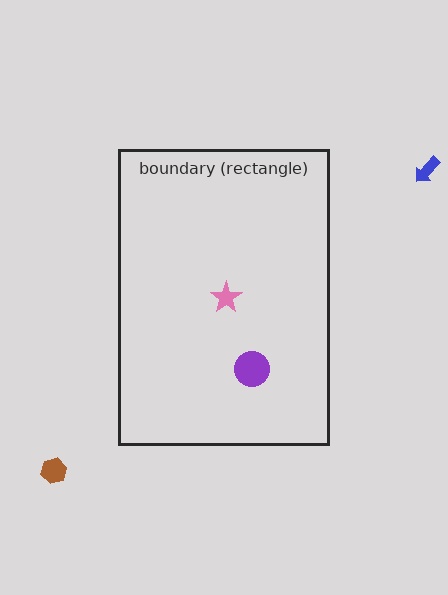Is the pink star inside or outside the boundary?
Inside.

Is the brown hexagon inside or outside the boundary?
Outside.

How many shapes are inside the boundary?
2 inside, 2 outside.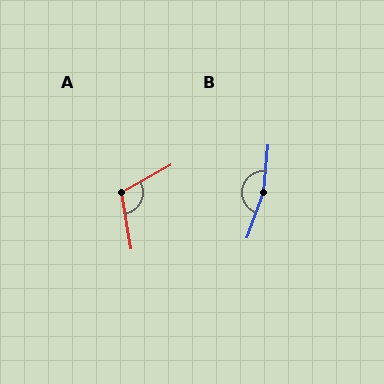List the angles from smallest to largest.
A (110°), B (165°).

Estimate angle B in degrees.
Approximately 165 degrees.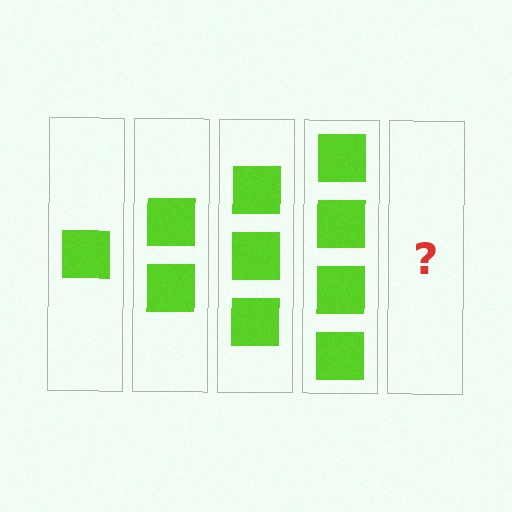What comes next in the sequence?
The next element should be 5 squares.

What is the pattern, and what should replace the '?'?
The pattern is that each step adds one more square. The '?' should be 5 squares.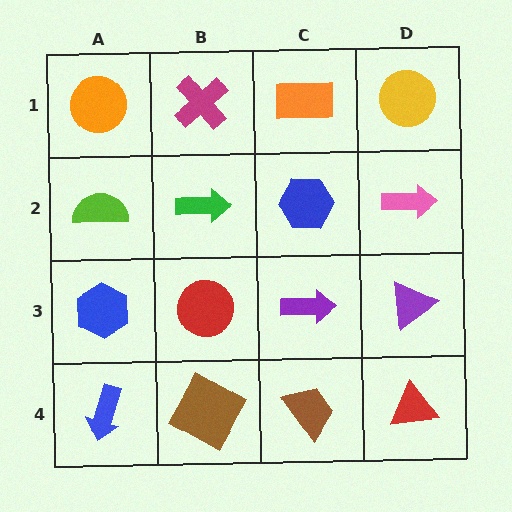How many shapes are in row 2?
4 shapes.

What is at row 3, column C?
A purple arrow.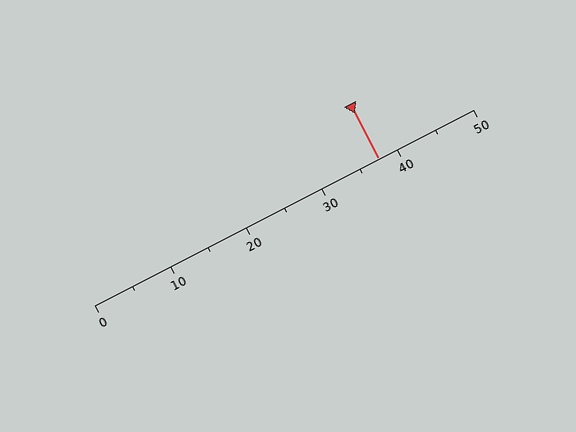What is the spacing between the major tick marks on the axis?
The major ticks are spaced 10 apart.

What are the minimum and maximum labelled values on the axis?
The axis runs from 0 to 50.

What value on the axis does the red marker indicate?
The marker indicates approximately 37.5.